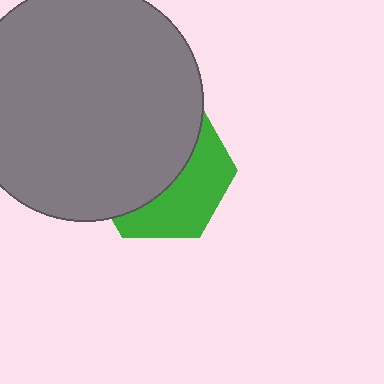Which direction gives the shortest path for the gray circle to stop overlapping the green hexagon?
Moving toward the upper-left gives the shortest separation.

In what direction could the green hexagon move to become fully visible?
The green hexagon could move toward the lower-right. That would shift it out from behind the gray circle entirely.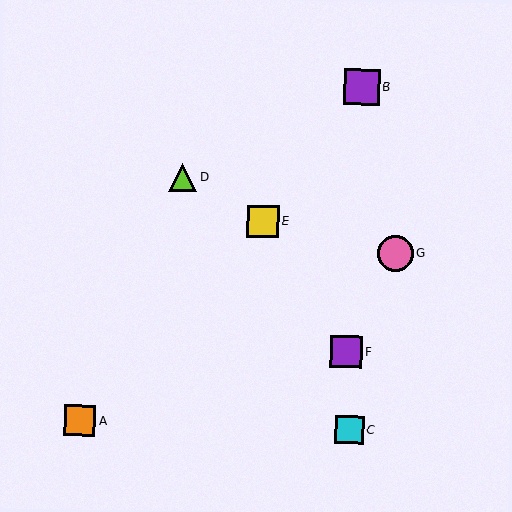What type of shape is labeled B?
Shape B is a purple square.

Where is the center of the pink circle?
The center of the pink circle is at (395, 253).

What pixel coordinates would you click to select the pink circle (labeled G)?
Click at (395, 253) to select the pink circle G.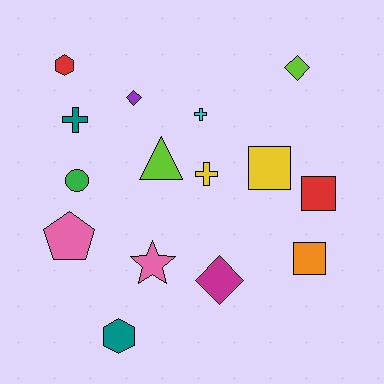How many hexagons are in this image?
There are 2 hexagons.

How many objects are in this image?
There are 15 objects.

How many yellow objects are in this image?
There are 2 yellow objects.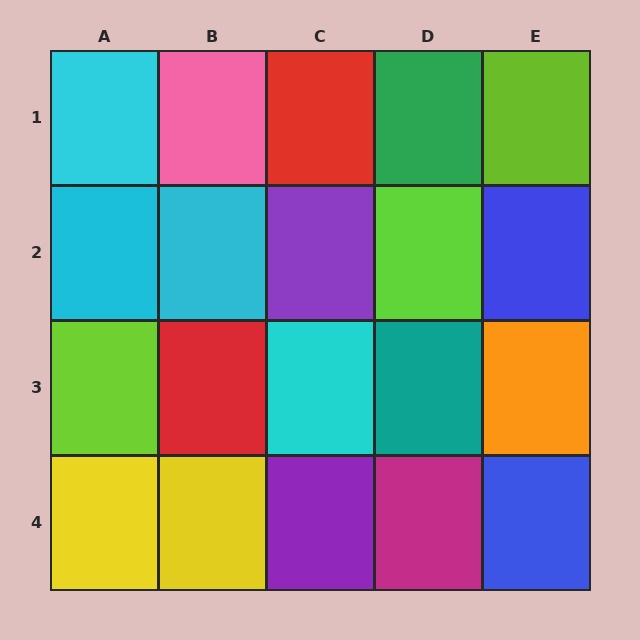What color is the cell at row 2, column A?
Cyan.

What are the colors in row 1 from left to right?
Cyan, pink, red, green, lime.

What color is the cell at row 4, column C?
Purple.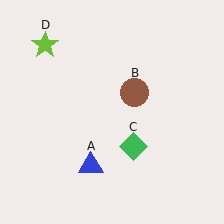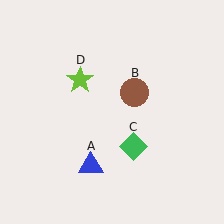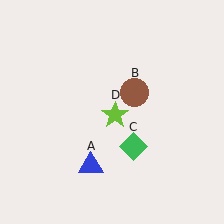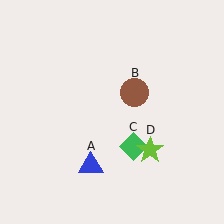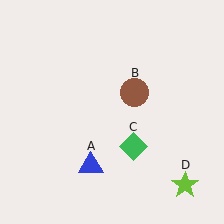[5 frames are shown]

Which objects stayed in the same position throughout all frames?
Blue triangle (object A) and brown circle (object B) and green diamond (object C) remained stationary.